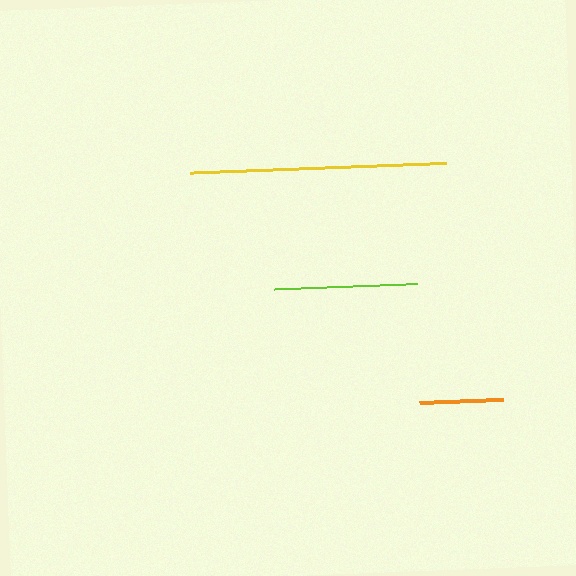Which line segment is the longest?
The yellow line is the longest at approximately 257 pixels.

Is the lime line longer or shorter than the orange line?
The lime line is longer than the orange line.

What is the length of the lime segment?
The lime segment is approximately 144 pixels long.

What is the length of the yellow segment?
The yellow segment is approximately 257 pixels long.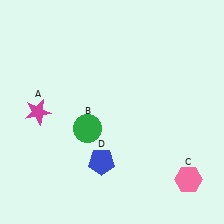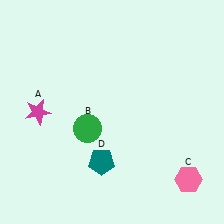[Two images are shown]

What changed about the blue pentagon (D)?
In Image 1, D is blue. In Image 2, it changed to teal.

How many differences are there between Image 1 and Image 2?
There is 1 difference between the two images.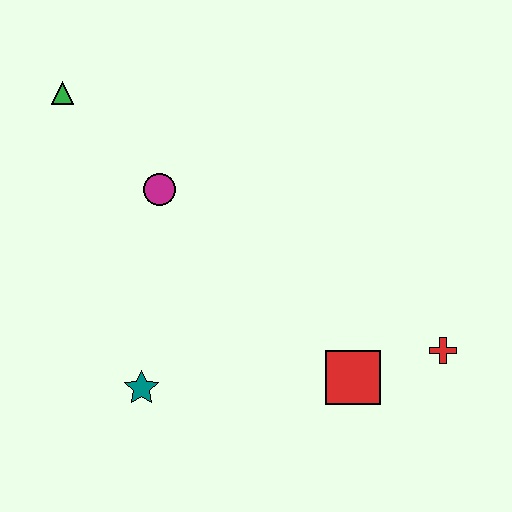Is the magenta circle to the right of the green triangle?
Yes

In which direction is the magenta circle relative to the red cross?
The magenta circle is to the left of the red cross.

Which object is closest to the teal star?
The magenta circle is closest to the teal star.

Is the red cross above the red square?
Yes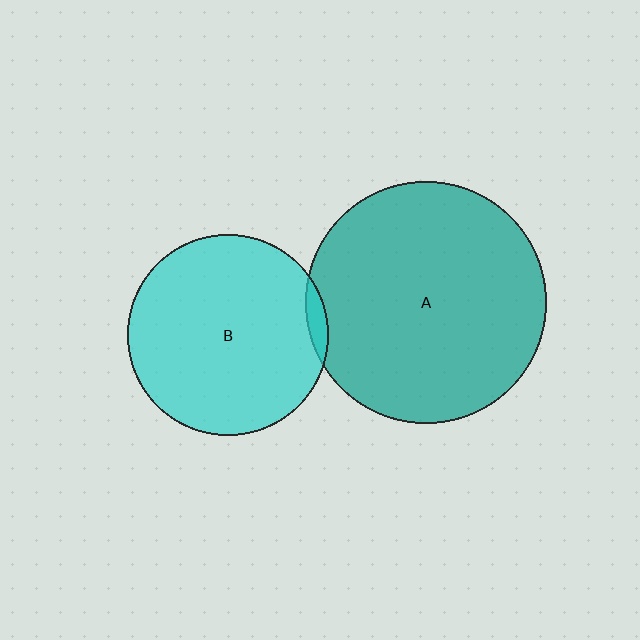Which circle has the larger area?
Circle A (teal).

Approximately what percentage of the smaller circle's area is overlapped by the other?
Approximately 5%.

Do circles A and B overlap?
Yes.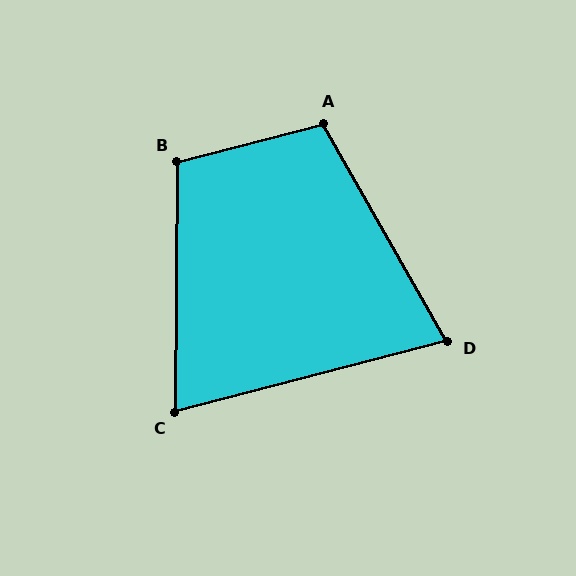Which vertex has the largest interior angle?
B, at approximately 105 degrees.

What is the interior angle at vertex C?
Approximately 75 degrees (acute).